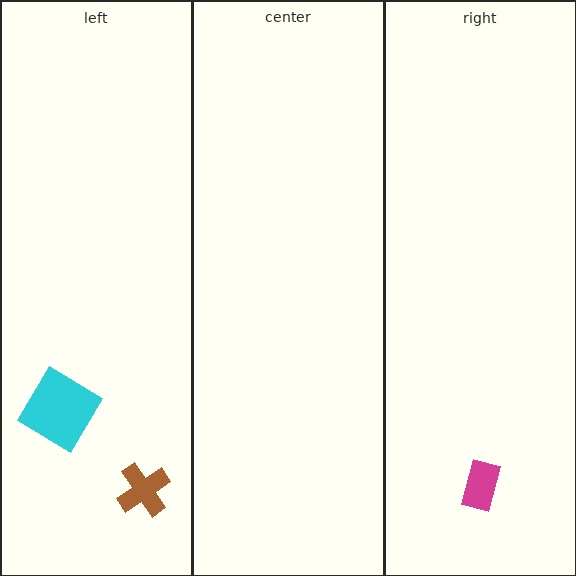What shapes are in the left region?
The brown cross, the cyan diamond.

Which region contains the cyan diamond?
The left region.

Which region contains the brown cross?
The left region.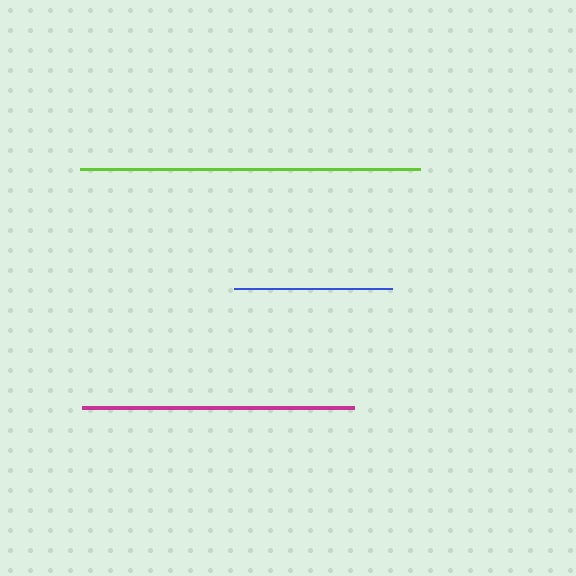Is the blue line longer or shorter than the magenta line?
The magenta line is longer than the blue line.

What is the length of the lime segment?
The lime segment is approximately 340 pixels long.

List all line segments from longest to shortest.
From longest to shortest: lime, magenta, blue.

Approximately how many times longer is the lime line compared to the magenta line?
The lime line is approximately 1.3 times the length of the magenta line.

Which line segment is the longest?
The lime line is the longest at approximately 340 pixels.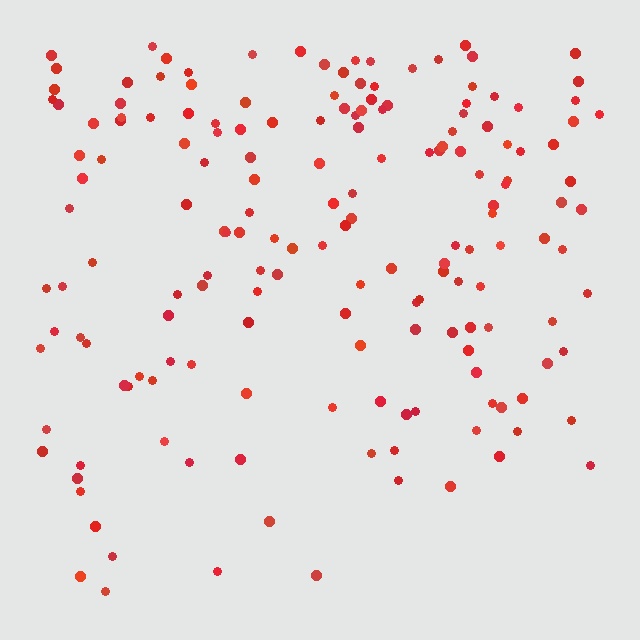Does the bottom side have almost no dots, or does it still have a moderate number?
Still a moderate number, just noticeably fewer than the top.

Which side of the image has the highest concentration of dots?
The top.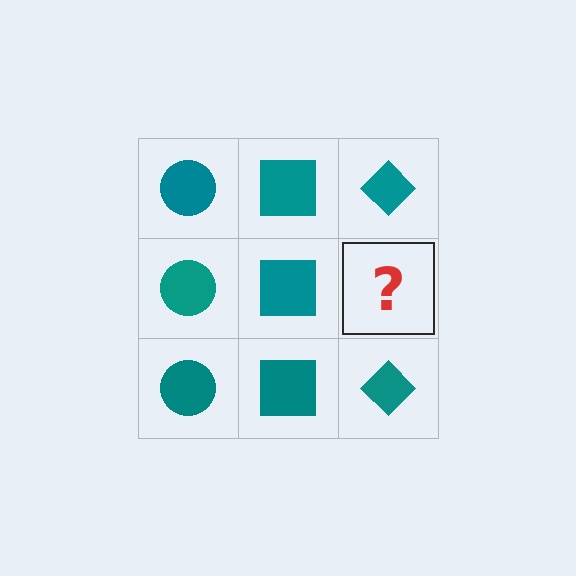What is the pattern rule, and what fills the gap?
The rule is that each column has a consistent shape. The gap should be filled with a teal diamond.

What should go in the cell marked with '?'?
The missing cell should contain a teal diamond.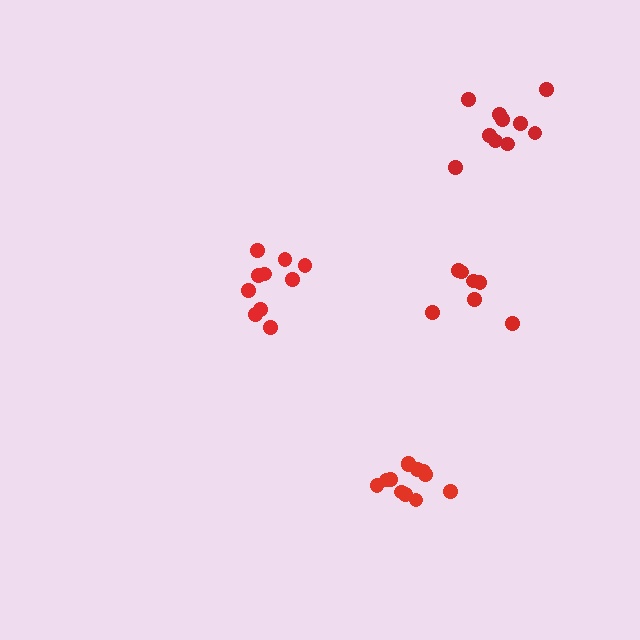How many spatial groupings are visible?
There are 4 spatial groupings.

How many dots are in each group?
Group 1: 10 dots, Group 2: 7 dots, Group 3: 10 dots, Group 4: 12 dots (39 total).